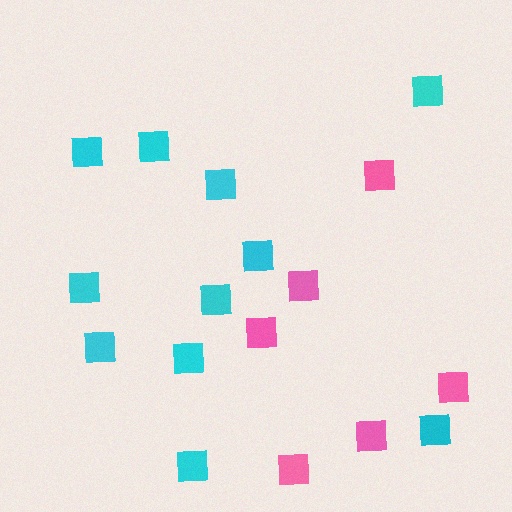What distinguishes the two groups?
There are 2 groups: one group of pink squares (6) and one group of cyan squares (11).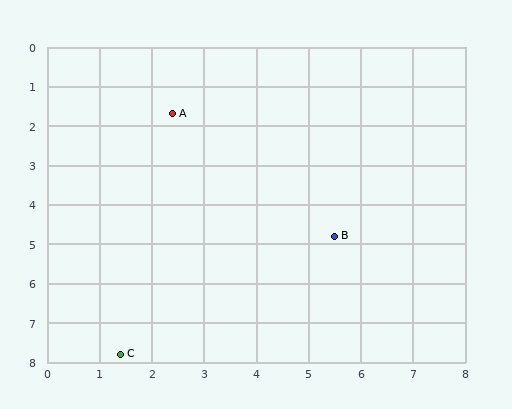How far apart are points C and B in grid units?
Points C and B are about 5.1 grid units apart.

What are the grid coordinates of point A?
Point A is at approximately (2.4, 1.7).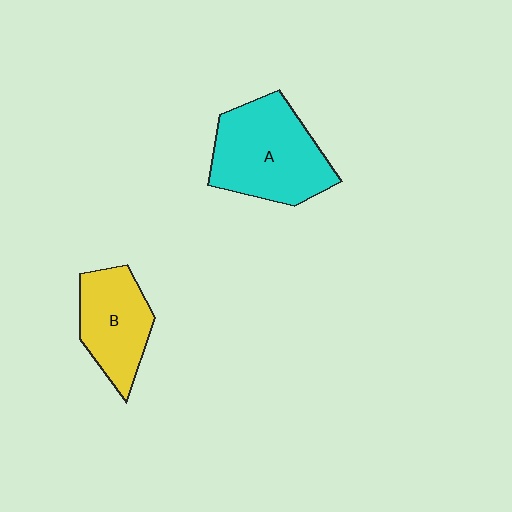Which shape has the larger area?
Shape A (cyan).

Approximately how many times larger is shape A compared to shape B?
Approximately 1.4 times.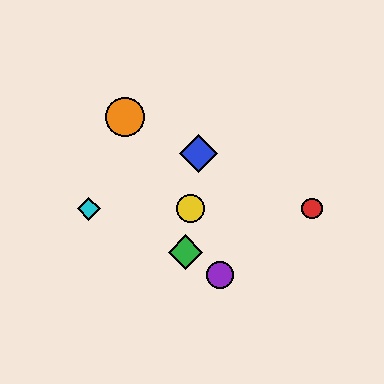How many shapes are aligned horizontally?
3 shapes (the red circle, the yellow circle, the cyan diamond) are aligned horizontally.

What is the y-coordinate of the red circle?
The red circle is at y≈208.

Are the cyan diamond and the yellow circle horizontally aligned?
Yes, both are at y≈209.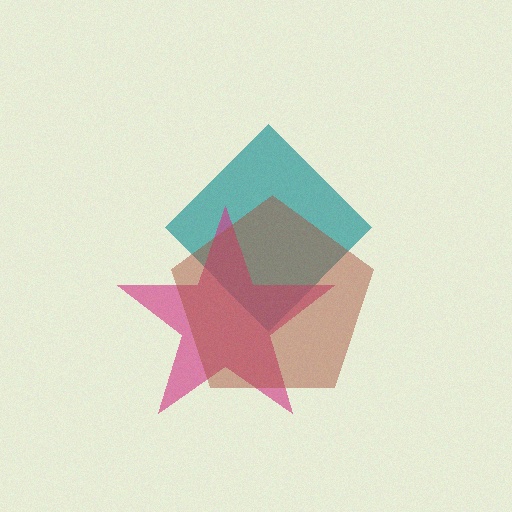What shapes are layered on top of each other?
The layered shapes are: a teal diamond, a magenta star, a brown pentagon.